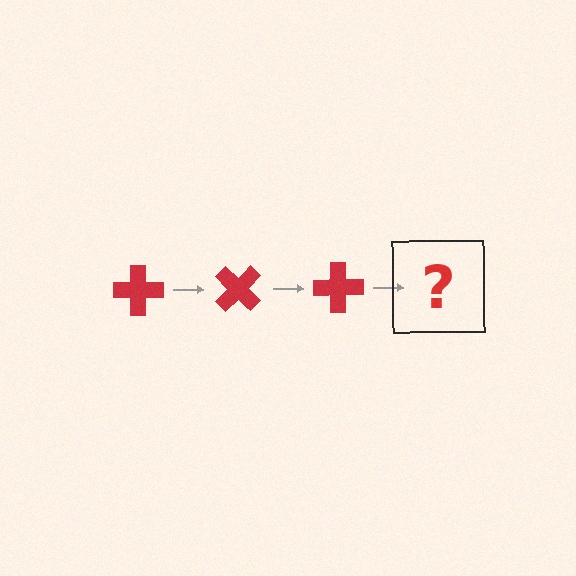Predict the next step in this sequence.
The next step is a red cross rotated 135 degrees.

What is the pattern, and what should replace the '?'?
The pattern is that the cross rotates 45 degrees each step. The '?' should be a red cross rotated 135 degrees.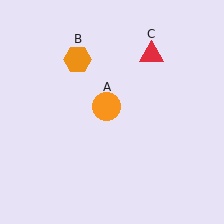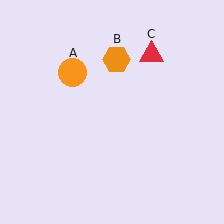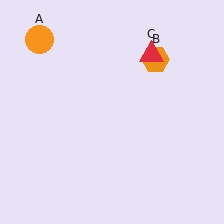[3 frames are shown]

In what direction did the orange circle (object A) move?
The orange circle (object A) moved up and to the left.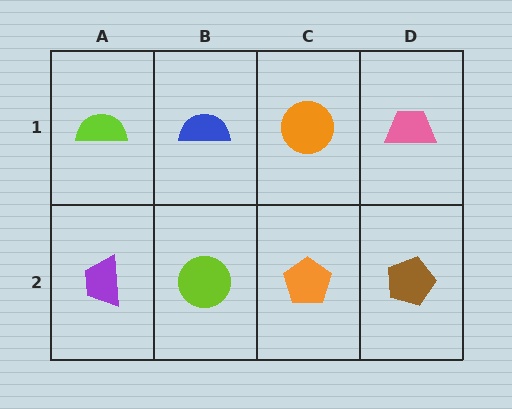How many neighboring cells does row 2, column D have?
2.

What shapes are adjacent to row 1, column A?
A purple trapezoid (row 2, column A), a blue semicircle (row 1, column B).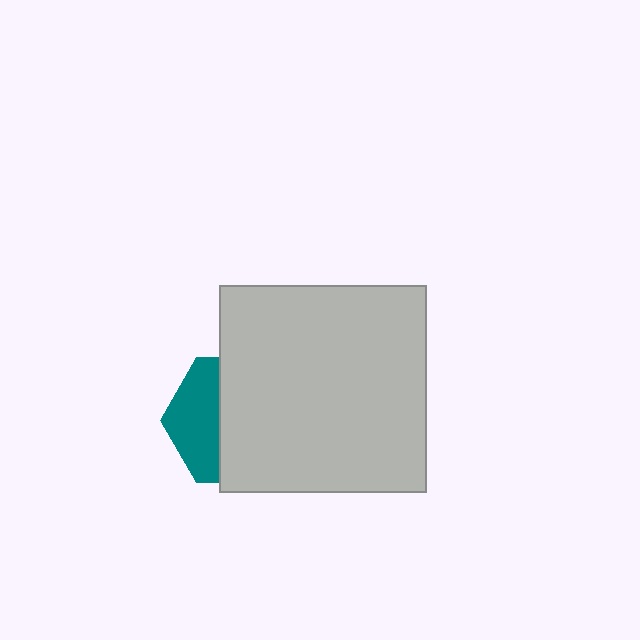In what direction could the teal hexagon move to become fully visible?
The teal hexagon could move left. That would shift it out from behind the light gray square entirely.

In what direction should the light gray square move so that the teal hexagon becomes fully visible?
The light gray square should move right. That is the shortest direction to clear the overlap and leave the teal hexagon fully visible.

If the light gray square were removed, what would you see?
You would see the complete teal hexagon.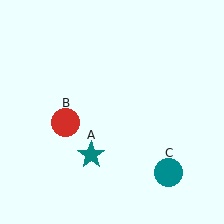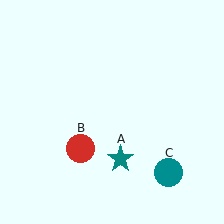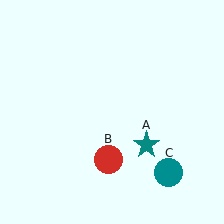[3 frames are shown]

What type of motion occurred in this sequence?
The teal star (object A), red circle (object B) rotated counterclockwise around the center of the scene.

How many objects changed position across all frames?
2 objects changed position: teal star (object A), red circle (object B).